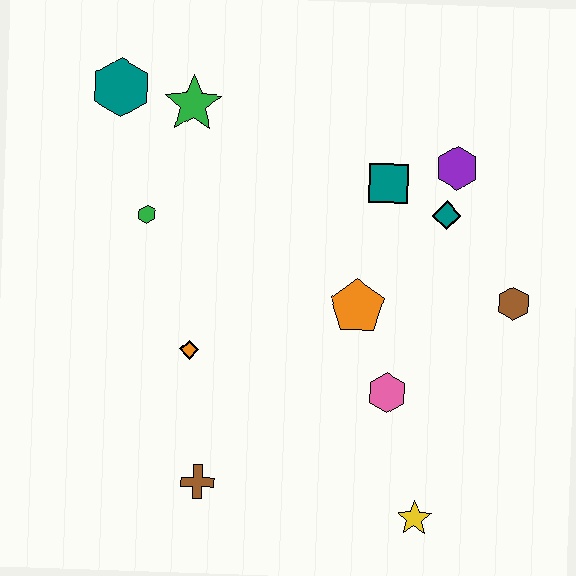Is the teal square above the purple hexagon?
No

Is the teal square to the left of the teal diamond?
Yes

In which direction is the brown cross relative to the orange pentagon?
The brown cross is below the orange pentagon.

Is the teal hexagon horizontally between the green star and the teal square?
No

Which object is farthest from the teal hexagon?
The yellow star is farthest from the teal hexagon.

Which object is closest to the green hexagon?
The green star is closest to the green hexagon.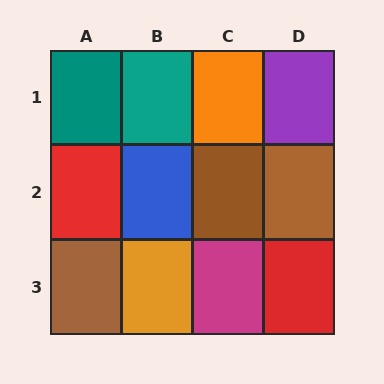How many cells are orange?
2 cells are orange.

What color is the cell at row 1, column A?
Teal.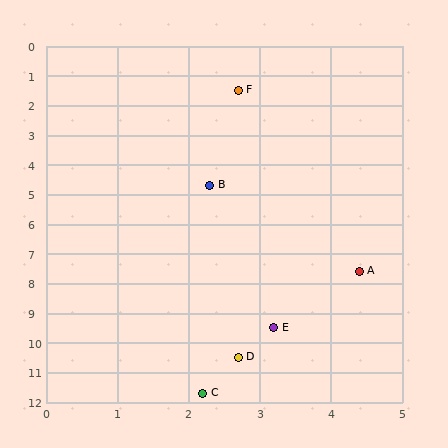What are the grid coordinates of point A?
Point A is at approximately (4.4, 7.6).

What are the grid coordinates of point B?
Point B is at approximately (2.3, 4.7).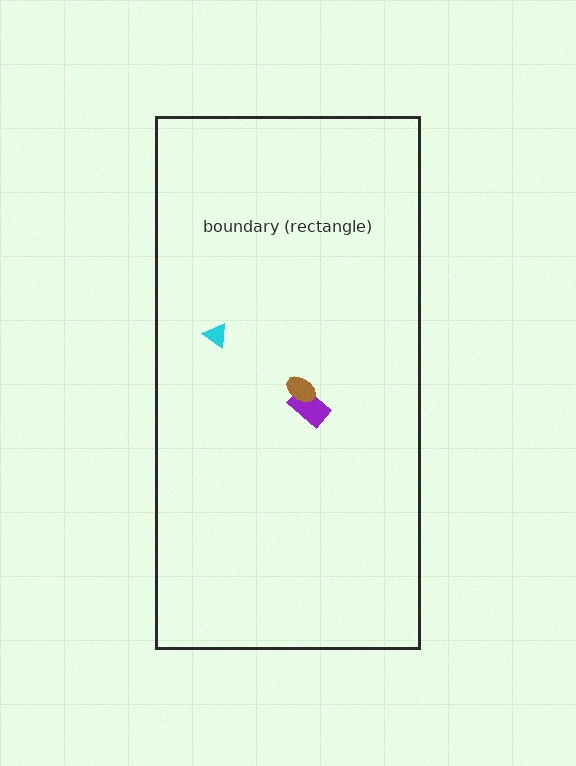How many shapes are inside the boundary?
3 inside, 0 outside.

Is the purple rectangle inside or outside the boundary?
Inside.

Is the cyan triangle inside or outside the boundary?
Inside.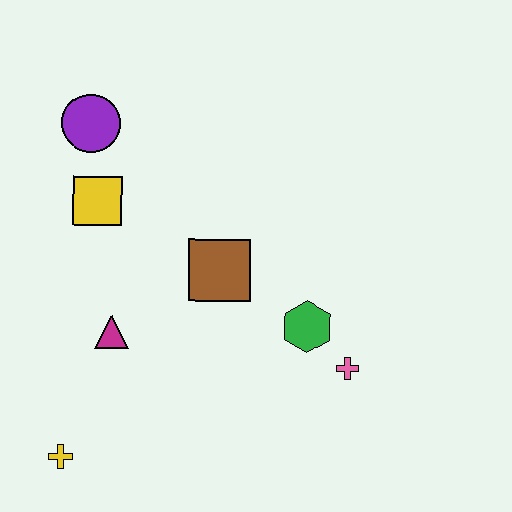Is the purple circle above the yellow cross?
Yes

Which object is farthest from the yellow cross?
The purple circle is farthest from the yellow cross.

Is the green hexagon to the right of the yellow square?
Yes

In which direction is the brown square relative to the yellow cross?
The brown square is above the yellow cross.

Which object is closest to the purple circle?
The yellow square is closest to the purple circle.